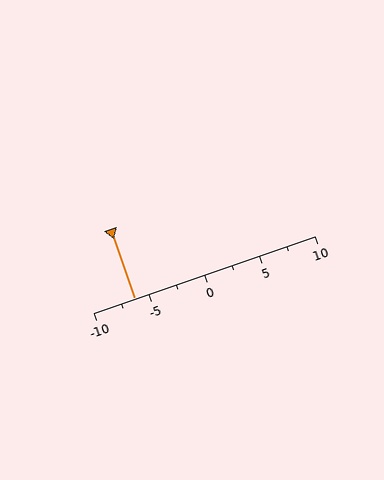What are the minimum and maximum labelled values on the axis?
The axis runs from -10 to 10.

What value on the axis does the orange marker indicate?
The marker indicates approximately -6.2.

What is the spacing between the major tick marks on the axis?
The major ticks are spaced 5 apart.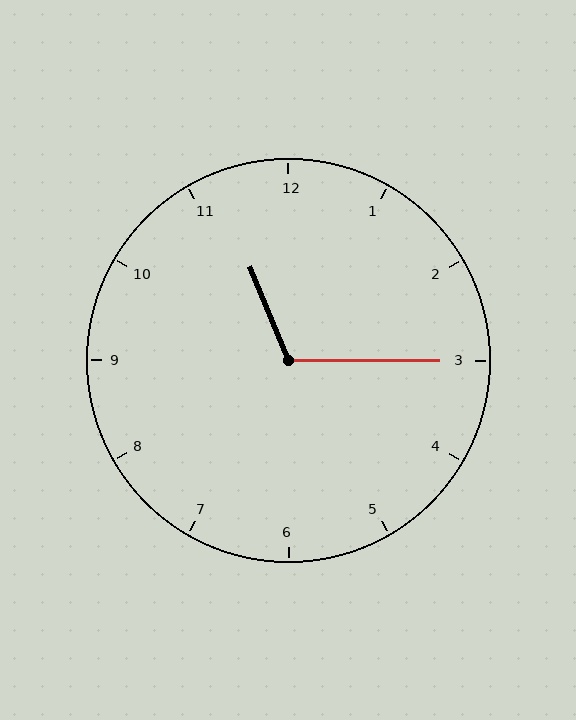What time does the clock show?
11:15.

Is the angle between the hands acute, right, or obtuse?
It is obtuse.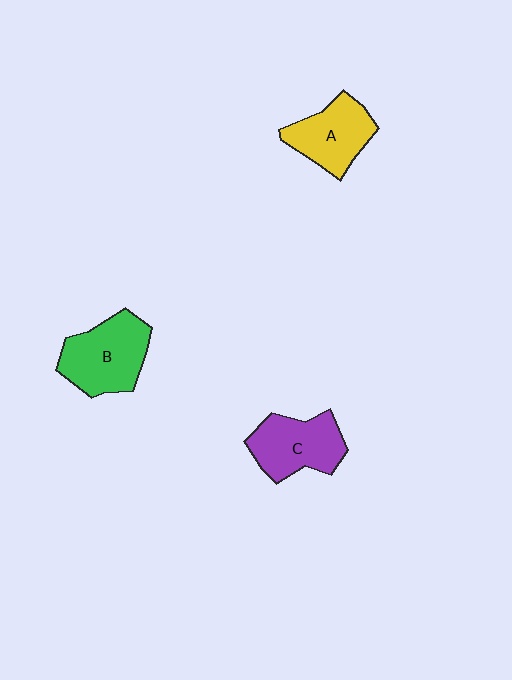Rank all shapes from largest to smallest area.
From largest to smallest: B (green), C (purple), A (yellow).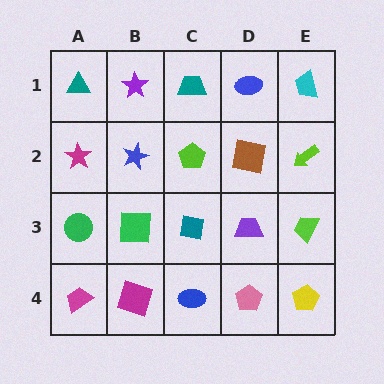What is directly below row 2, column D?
A purple trapezoid.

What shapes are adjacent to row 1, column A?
A magenta star (row 2, column A), a purple star (row 1, column B).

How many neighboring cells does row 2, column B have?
4.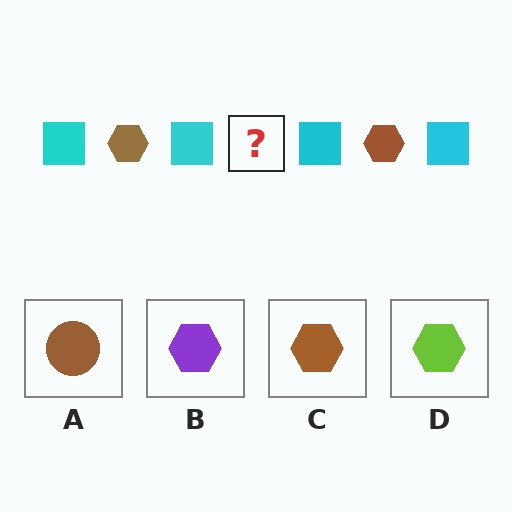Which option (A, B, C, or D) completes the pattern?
C.